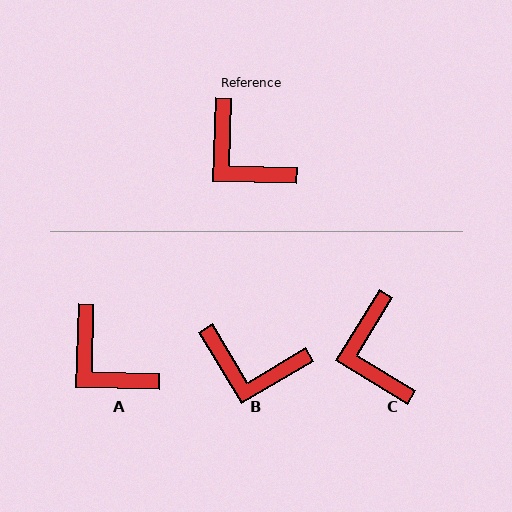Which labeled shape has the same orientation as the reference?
A.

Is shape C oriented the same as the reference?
No, it is off by about 30 degrees.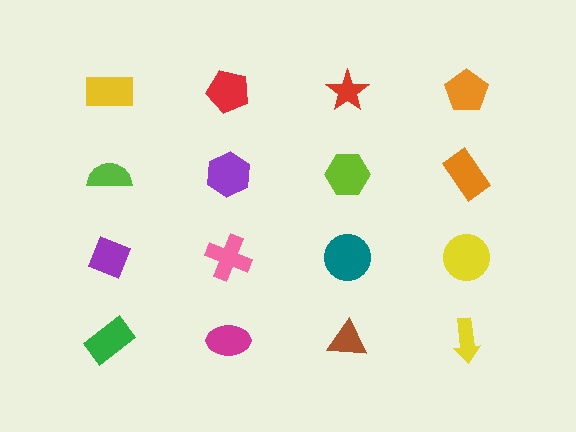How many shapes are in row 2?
4 shapes.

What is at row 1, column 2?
A red pentagon.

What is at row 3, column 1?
A purple diamond.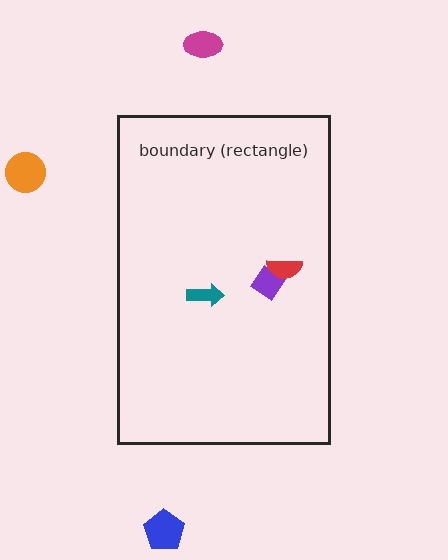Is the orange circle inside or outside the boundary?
Outside.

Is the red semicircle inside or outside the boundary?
Inside.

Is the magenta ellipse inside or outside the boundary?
Outside.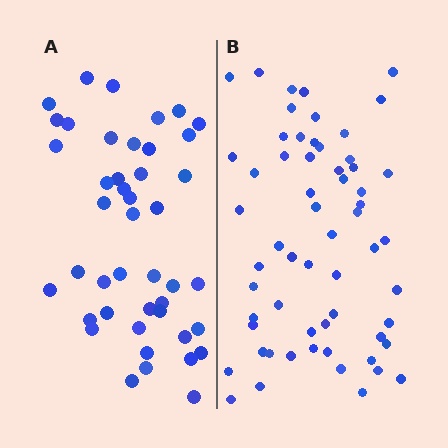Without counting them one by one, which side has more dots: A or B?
Region B (the right region) has more dots.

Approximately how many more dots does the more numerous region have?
Region B has approximately 15 more dots than region A.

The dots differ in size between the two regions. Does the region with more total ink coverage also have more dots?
No. Region A has more total ink coverage because its dots are larger, but region B actually contains more individual dots. Total area can be misleading — the number of items is what matters here.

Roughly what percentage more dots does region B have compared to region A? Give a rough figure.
About 35% more.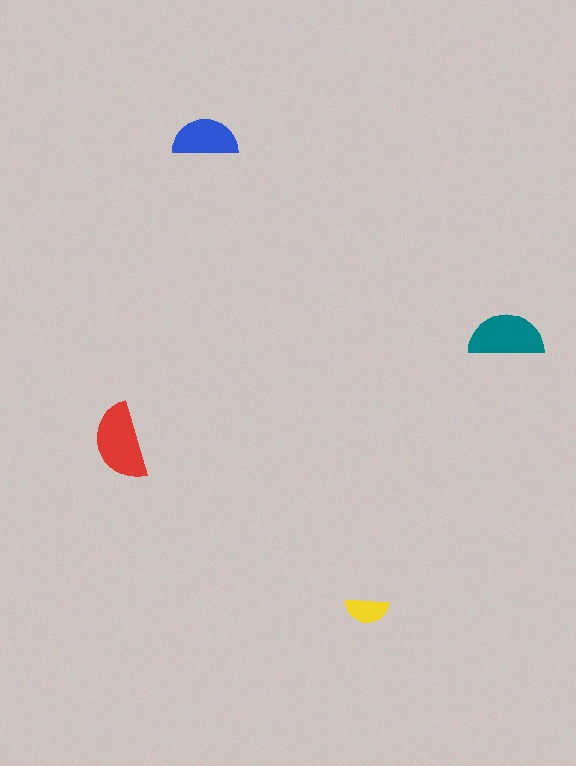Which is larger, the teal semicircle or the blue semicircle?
The teal one.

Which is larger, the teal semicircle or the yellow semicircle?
The teal one.